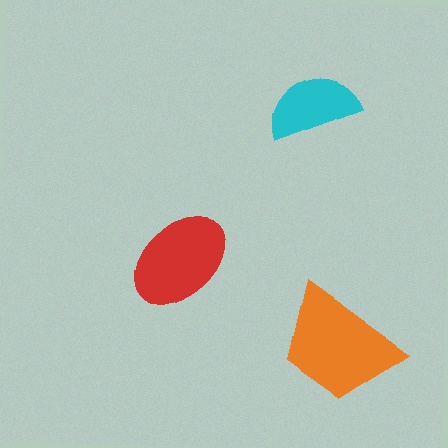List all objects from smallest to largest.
The cyan semicircle, the red ellipse, the orange trapezoid.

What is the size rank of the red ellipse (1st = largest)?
2nd.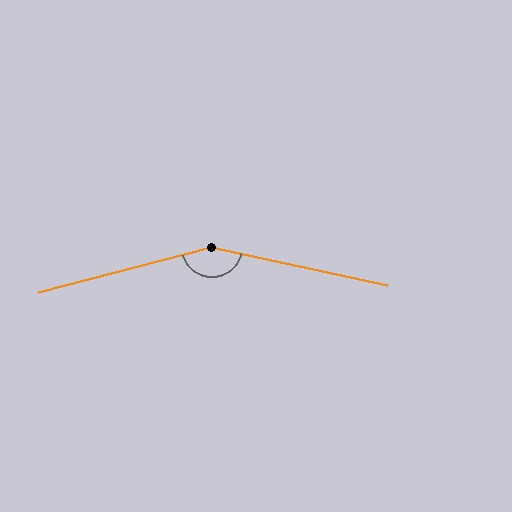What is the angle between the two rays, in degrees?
Approximately 153 degrees.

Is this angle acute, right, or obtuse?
It is obtuse.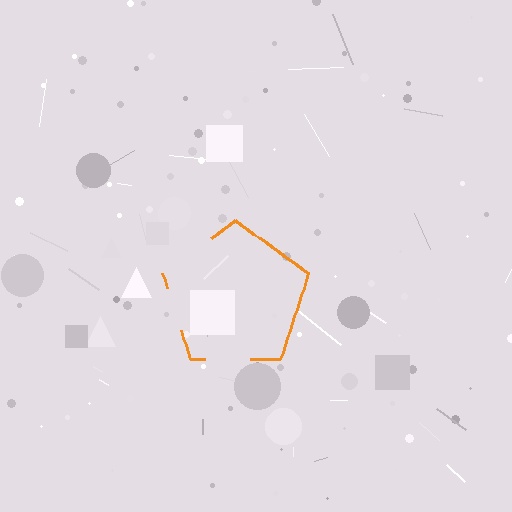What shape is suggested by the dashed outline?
The dashed outline suggests a pentagon.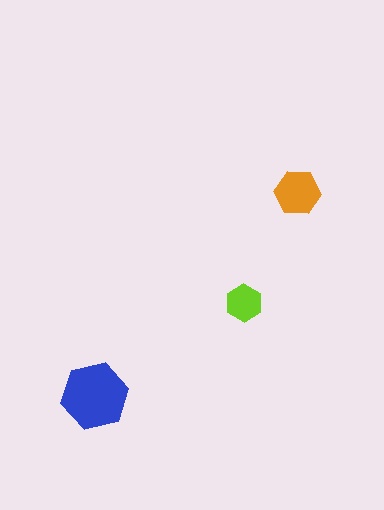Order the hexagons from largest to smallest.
the blue one, the orange one, the lime one.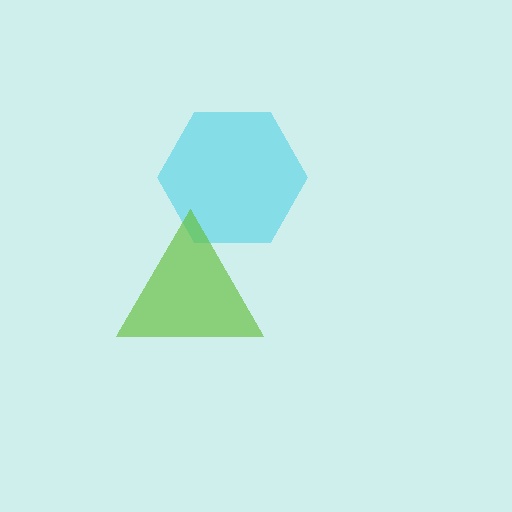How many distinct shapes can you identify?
There are 2 distinct shapes: a cyan hexagon, a lime triangle.